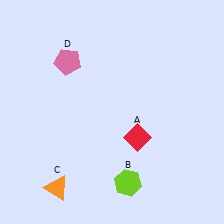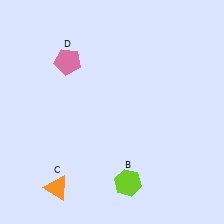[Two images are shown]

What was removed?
The red diamond (A) was removed in Image 2.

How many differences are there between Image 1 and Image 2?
There is 1 difference between the two images.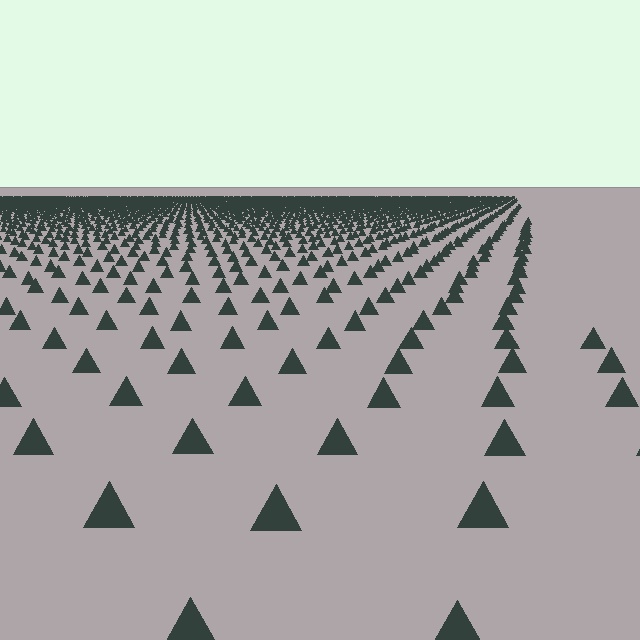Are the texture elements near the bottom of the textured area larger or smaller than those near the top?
Larger. Near the bottom, elements are closer to the viewer and appear at a bigger on-screen size.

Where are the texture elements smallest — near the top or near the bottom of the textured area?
Near the top.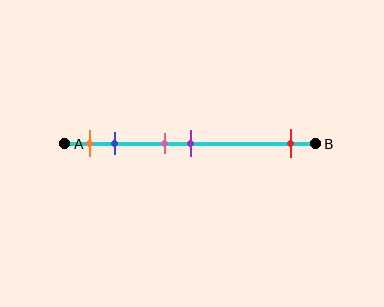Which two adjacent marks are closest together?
The pink and purple marks are the closest adjacent pair.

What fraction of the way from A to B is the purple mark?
The purple mark is approximately 50% (0.5) of the way from A to B.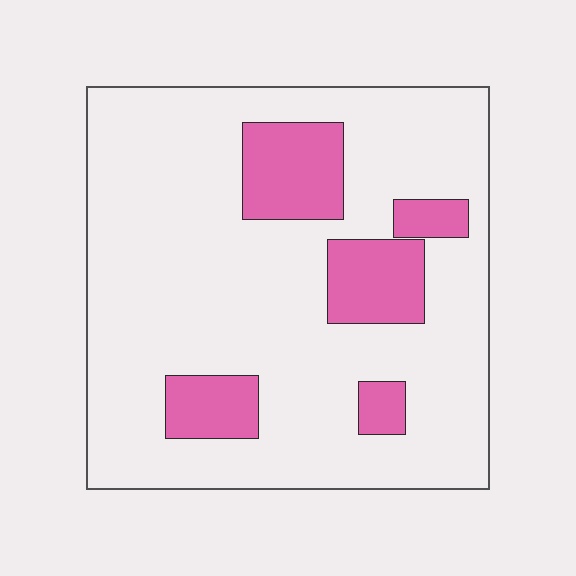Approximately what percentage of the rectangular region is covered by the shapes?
Approximately 20%.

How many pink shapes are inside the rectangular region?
5.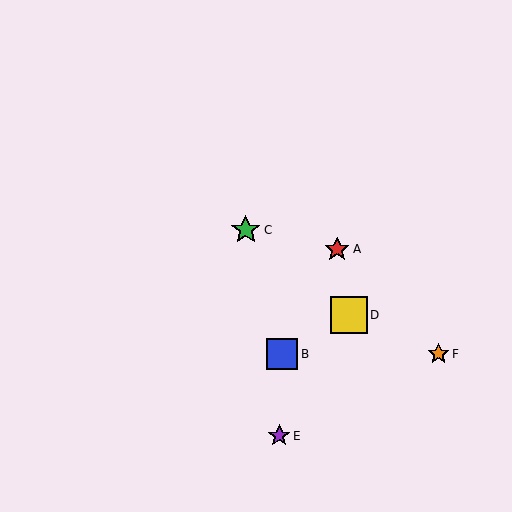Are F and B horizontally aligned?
Yes, both are at y≈354.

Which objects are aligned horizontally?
Objects B, F are aligned horizontally.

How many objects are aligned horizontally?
2 objects (B, F) are aligned horizontally.